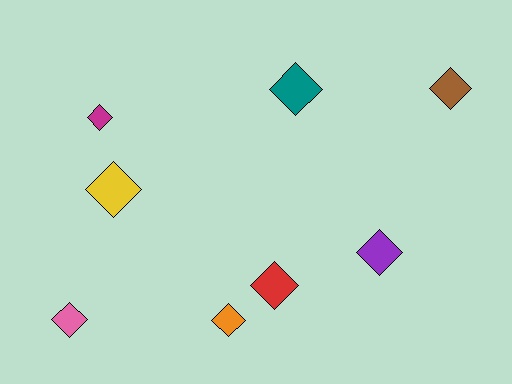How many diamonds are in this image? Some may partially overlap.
There are 8 diamonds.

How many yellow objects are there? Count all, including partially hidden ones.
There is 1 yellow object.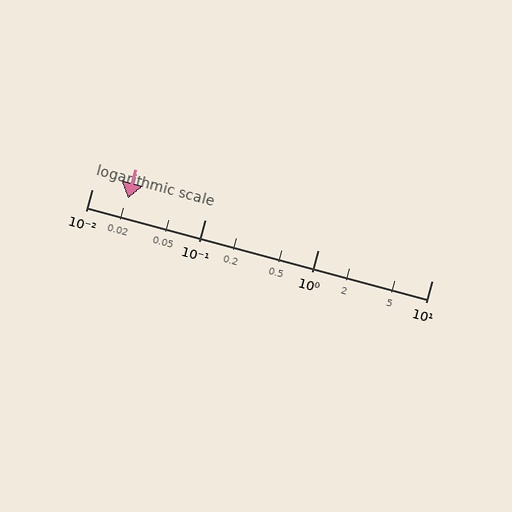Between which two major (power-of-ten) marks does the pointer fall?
The pointer is between 0.01 and 0.1.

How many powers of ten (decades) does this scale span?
The scale spans 3 decades, from 0.01 to 10.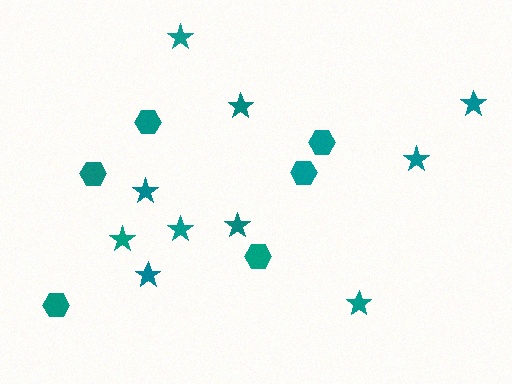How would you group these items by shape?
There are 2 groups: one group of hexagons (6) and one group of stars (10).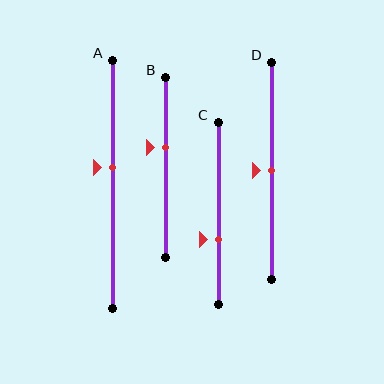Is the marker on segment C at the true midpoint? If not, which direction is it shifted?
No, the marker on segment C is shifted downward by about 14% of the segment length.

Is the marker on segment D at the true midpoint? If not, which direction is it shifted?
Yes, the marker on segment D is at the true midpoint.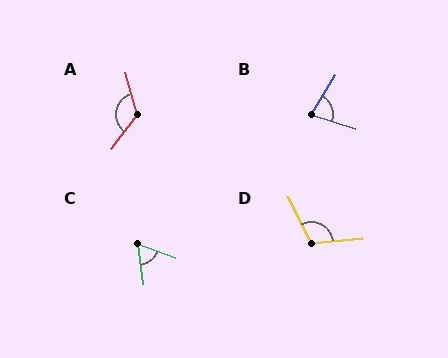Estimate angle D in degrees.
Approximately 111 degrees.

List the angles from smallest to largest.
C (62°), B (76°), D (111°), A (128°).